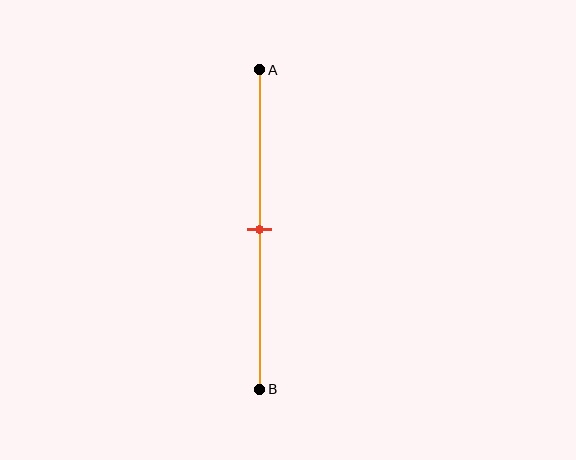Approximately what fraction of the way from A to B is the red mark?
The red mark is approximately 50% of the way from A to B.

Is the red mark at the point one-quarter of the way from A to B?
No, the mark is at about 50% from A, not at the 25% one-quarter point.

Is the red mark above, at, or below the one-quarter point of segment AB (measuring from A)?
The red mark is below the one-quarter point of segment AB.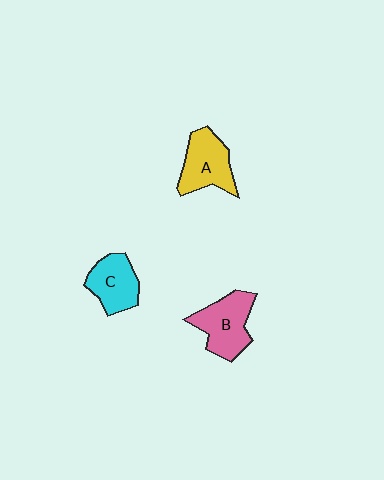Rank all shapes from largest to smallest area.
From largest to smallest: B (pink), A (yellow), C (cyan).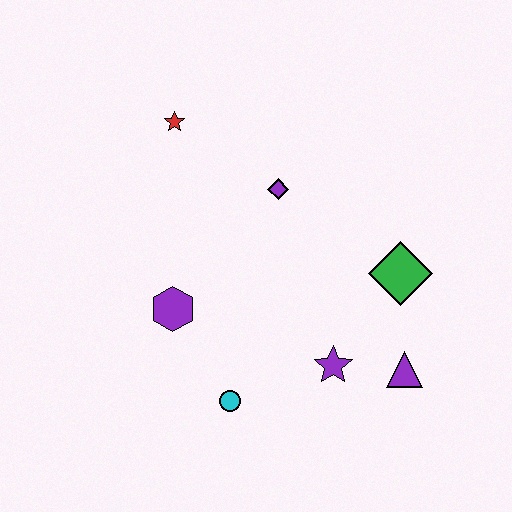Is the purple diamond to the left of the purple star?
Yes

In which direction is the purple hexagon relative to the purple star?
The purple hexagon is to the left of the purple star.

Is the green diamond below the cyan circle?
No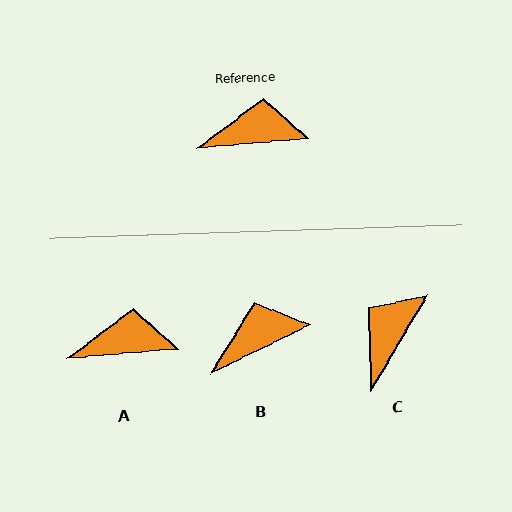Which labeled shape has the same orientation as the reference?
A.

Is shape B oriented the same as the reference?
No, it is off by about 21 degrees.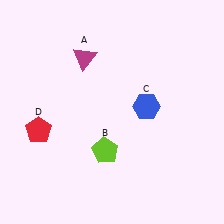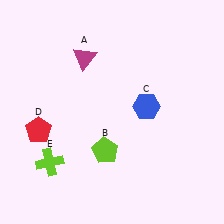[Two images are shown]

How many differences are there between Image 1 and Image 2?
There is 1 difference between the two images.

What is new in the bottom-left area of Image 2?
A lime cross (E) was added in the bottom-left area of Image 2.